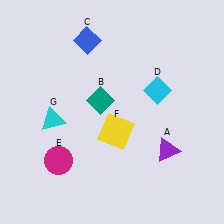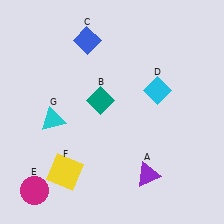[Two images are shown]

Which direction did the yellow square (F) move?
The yellow square (F) moved left.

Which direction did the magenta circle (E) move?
The magenta circle (E) moved down.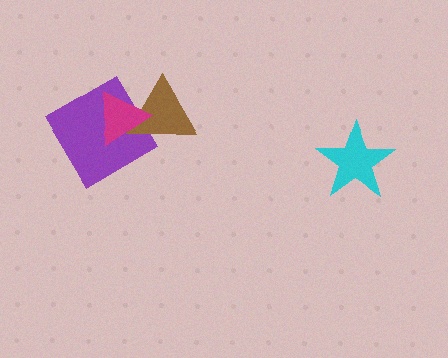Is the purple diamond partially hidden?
Yes, it is partially covered by another shape.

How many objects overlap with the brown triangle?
2 objects overlap with the brown triangle.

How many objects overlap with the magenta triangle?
2 objects overlap with the magenta triangle.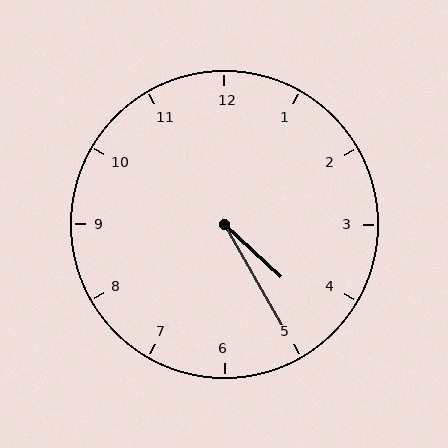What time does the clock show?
4:25.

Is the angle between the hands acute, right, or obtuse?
It is acute.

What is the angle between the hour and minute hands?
Approximately 18 degrees.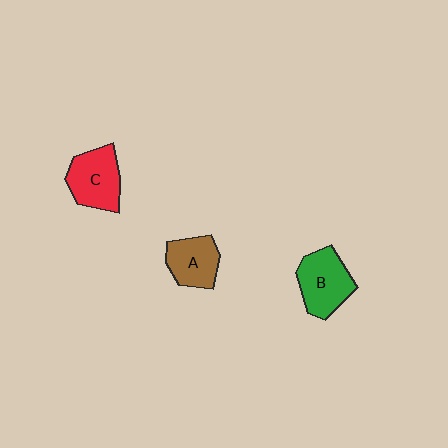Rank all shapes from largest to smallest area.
From largest to smallest: B (green), C (red), A (brown).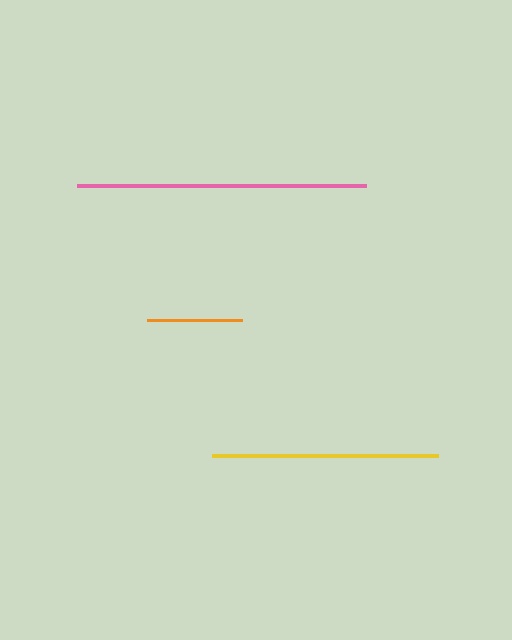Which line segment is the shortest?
The orange line is the shortest at approximately 94 pixels.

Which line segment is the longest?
The pink line is the longest at approximately 289 pixels.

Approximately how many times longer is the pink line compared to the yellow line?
The pink line is approximately 1.3 times the length of the yellow line.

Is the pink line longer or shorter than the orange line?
The pink line is longer than the orange line.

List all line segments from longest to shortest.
From longest to shortest: pink, yellow, orange.